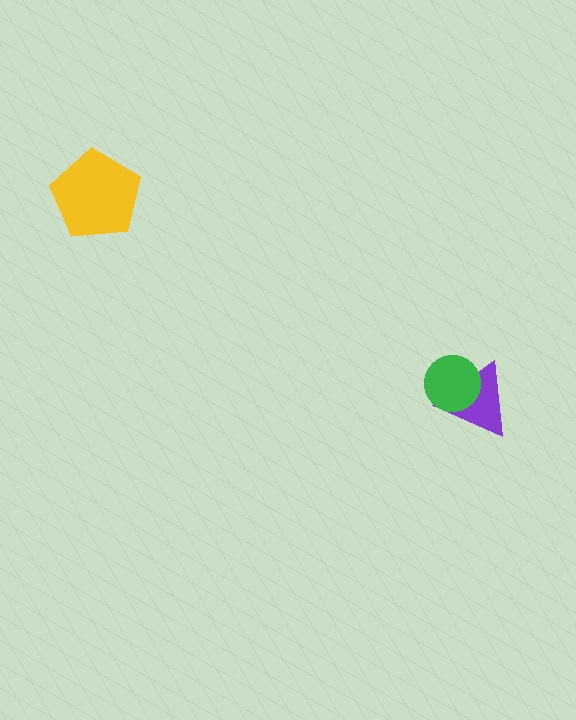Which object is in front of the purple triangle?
The green circle is in front of the purple triangle.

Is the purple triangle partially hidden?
Yes, it is partially covered by another shape.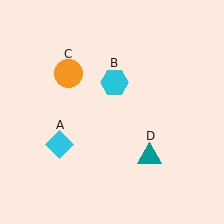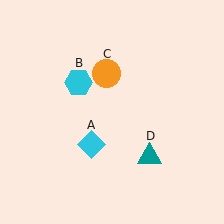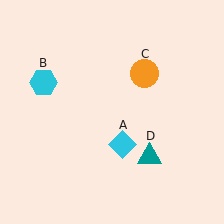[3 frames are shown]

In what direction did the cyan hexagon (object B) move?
The cyan hexagon (object B) moved left.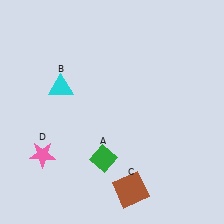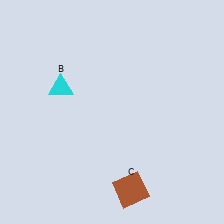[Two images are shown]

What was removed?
The pink star (D), the green diamond (A) were removed in Image 2.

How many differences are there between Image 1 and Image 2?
There are 2 differences between the two images.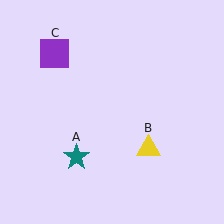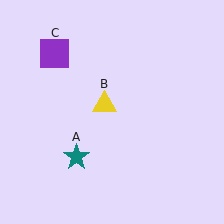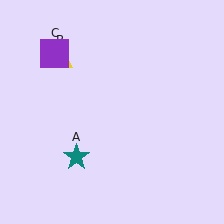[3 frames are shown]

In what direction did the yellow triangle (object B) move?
The yellow triangle (object B) moved up and to the left.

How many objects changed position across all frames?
1 object changed position: yellow triangle (object B).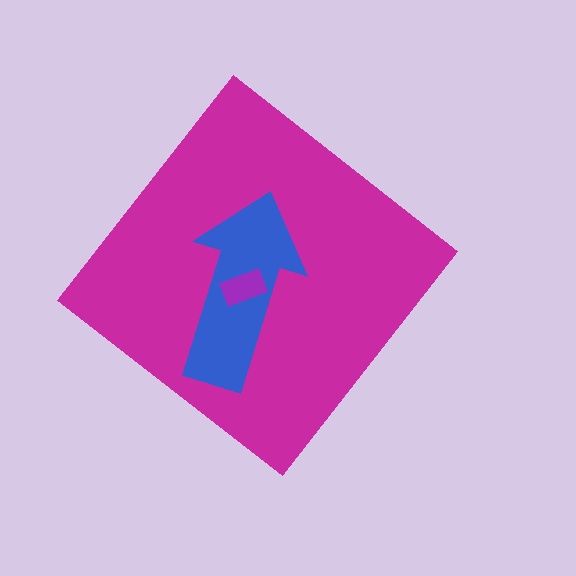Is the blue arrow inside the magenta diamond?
Yes.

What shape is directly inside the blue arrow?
The purple rectangle.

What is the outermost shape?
The magenta diamond.